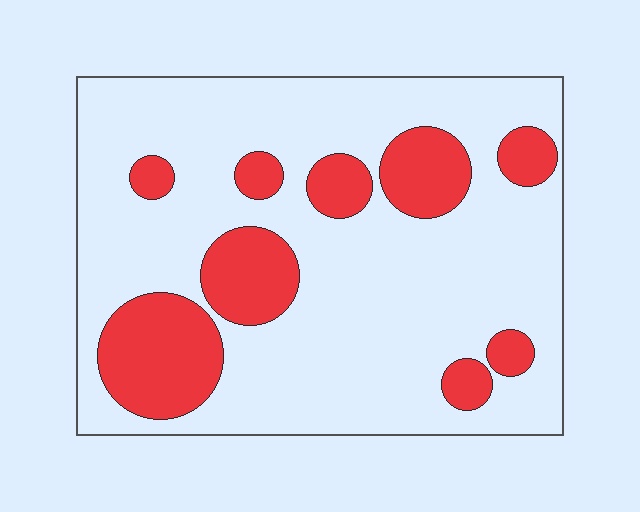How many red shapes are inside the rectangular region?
9.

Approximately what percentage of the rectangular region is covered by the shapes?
Approximately 25%.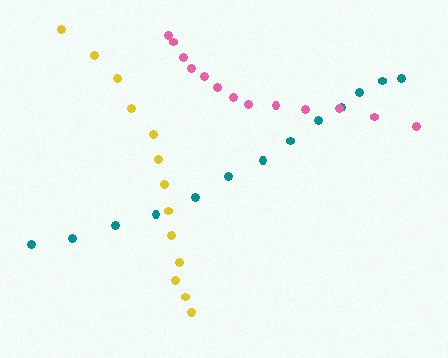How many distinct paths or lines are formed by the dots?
There are 3 distinct paths.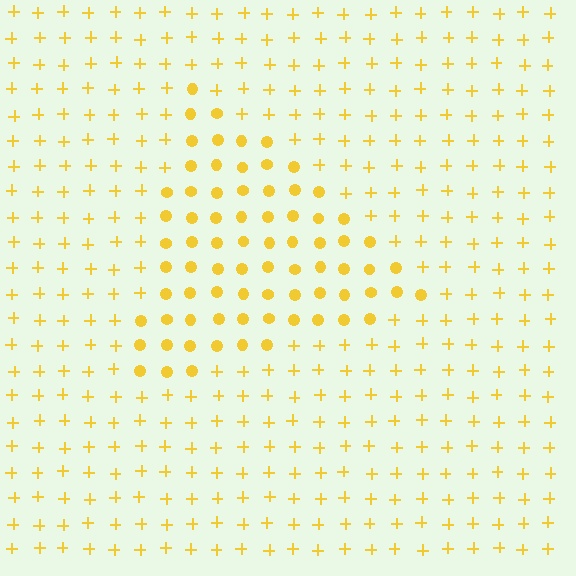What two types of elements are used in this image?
The image uses circles inside the triangle region and plus signs outside it.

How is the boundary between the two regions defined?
The boundary is defined by a change in element shape: circles inside vs. plus signs outside. All elements share the same color and spacing.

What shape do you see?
I see a triangle.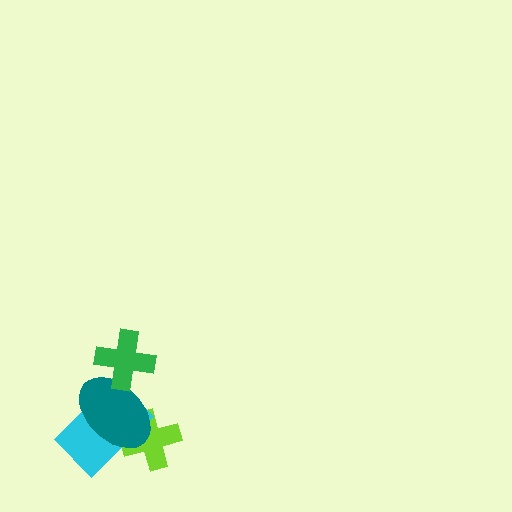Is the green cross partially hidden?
No, no other shape covers it.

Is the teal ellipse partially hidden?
Yes, it is partially covered by another shape.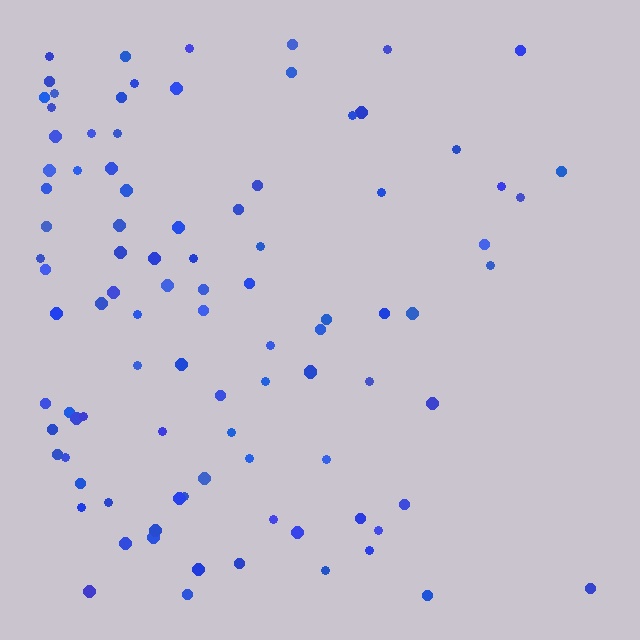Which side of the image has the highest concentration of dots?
The left.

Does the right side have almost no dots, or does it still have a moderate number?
Still a moderate number, just noticeably fewer than the left.